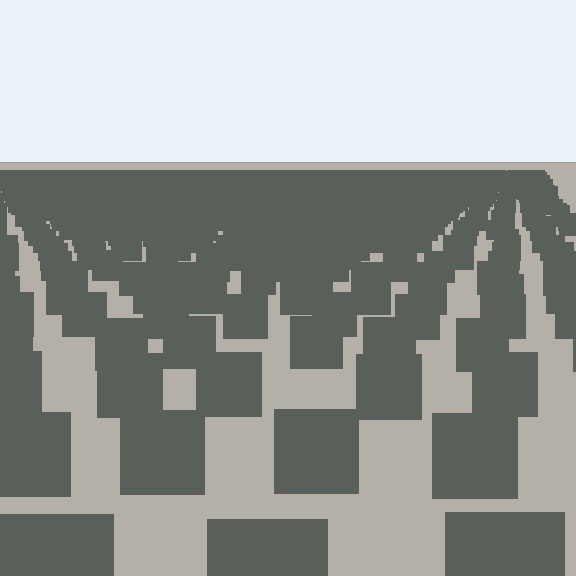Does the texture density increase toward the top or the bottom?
Density increases toward the top.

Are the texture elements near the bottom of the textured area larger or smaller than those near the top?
Larger. Near the bottom, elements are closer to the viewer and appear at a bigger on-screen size.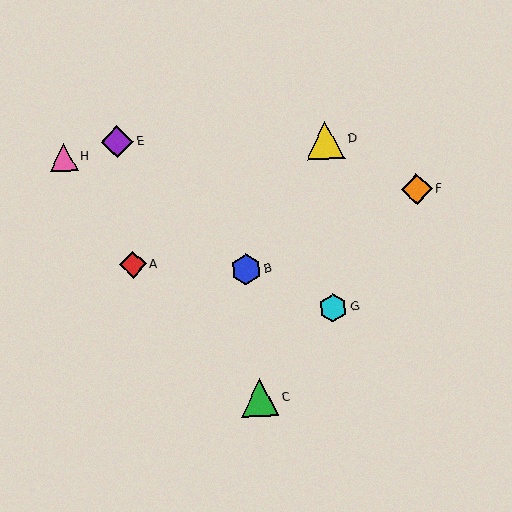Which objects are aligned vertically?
Objects D, G are aligned vertically.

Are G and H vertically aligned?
No, G is at x≈333 and H is at x≈64.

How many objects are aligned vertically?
2 objects (D, G) are aligned vertically.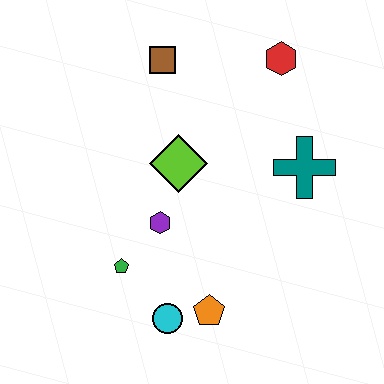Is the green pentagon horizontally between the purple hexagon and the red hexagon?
No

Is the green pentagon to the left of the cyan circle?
Yes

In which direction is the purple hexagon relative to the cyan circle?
The purple hexagon is above the cyan circle.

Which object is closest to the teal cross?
The red hexagon is closest to the teal cross.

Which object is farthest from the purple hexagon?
The red hexagon is farthest from the purple hexagon.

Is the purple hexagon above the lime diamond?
No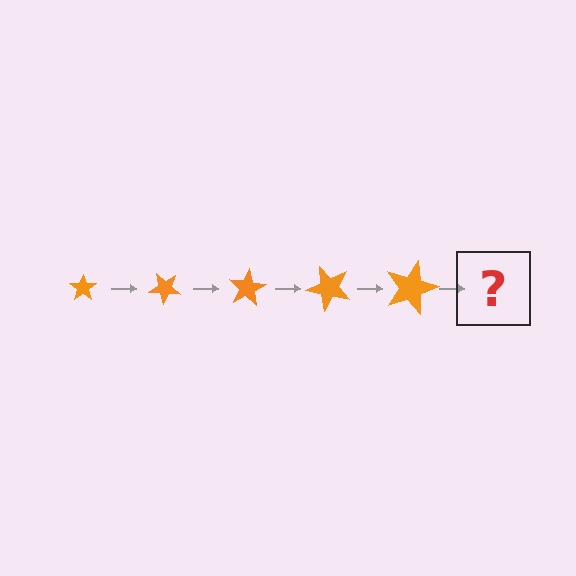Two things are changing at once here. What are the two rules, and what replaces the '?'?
The two rules are that the star grows larger each step and it rotates 40 degrees each step. The '?' should be a star, larger than the previous one and rotated 200 degrees from the start.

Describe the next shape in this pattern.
It should be a star, larger than the previous one and rotated 200 degrees from the start.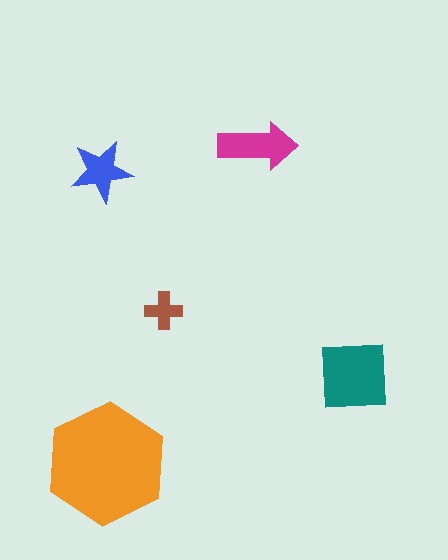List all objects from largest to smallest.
The orange hexagon, the teal square, the magenta arrow, the blue star, the brown cross.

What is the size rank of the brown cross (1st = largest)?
5th.